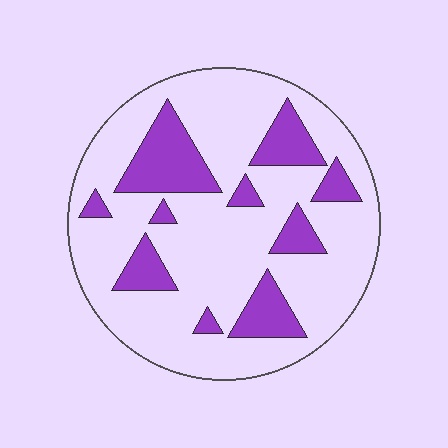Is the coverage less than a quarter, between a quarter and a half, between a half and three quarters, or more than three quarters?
Less than a quarter.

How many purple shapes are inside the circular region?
10.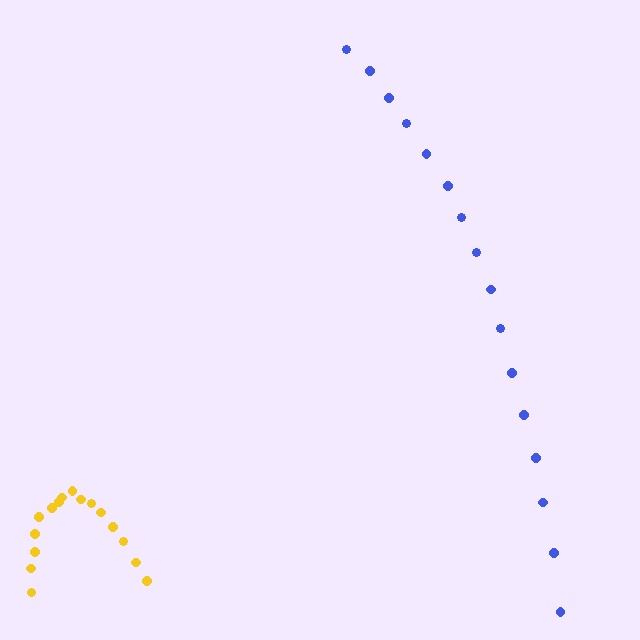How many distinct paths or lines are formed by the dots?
There are 2 distinct paths.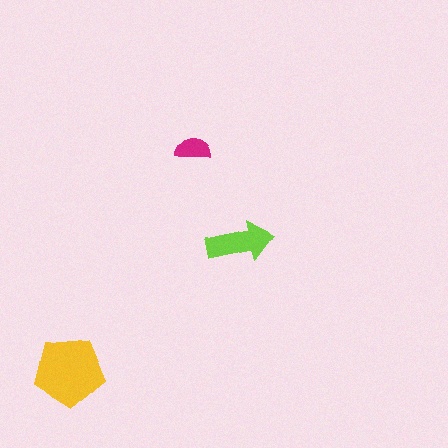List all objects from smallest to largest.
The magenta semicircle, the lime arrow, the yellow pentagon.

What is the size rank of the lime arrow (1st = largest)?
2nd.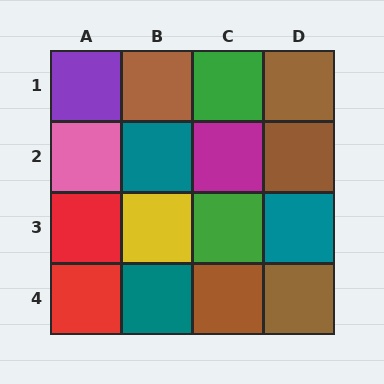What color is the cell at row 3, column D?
Teal.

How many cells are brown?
5 cells are brown.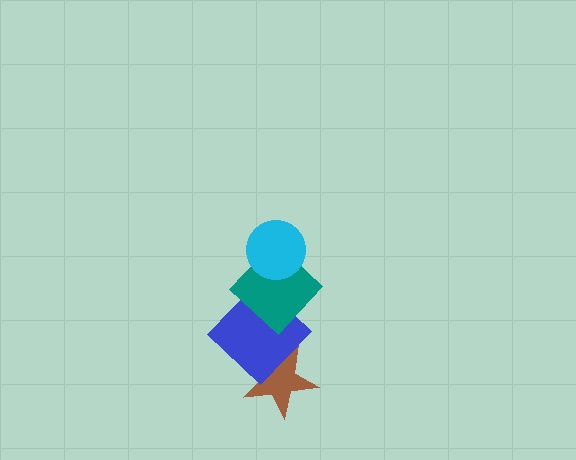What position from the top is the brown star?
The brown star is 4th from the top.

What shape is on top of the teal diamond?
The cyan circle is on top of the teal diamond.